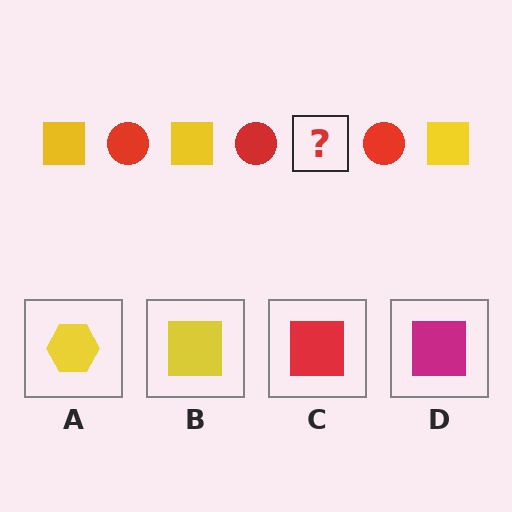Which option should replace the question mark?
Option B.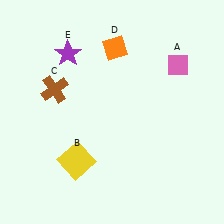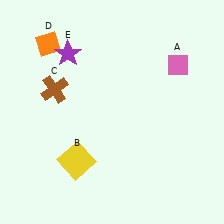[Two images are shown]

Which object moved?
The orange diamond (D) moved left.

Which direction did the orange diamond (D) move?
The orange diamond (D) moved left.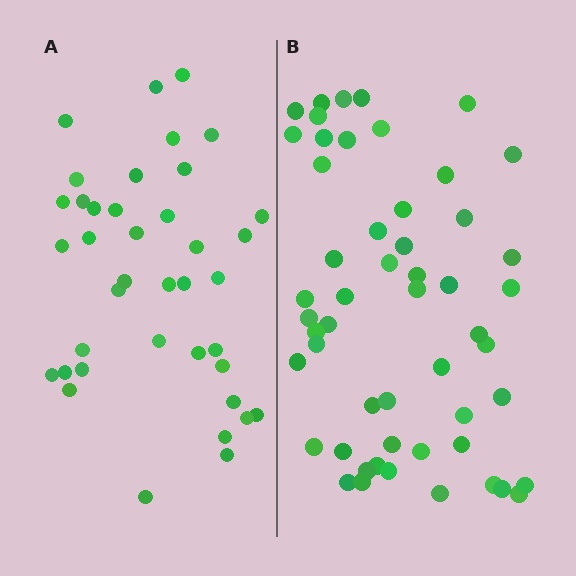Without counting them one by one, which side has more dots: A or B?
Region B (the right region) has more dots.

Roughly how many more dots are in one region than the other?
Region B has approximately 15 more dots than region A.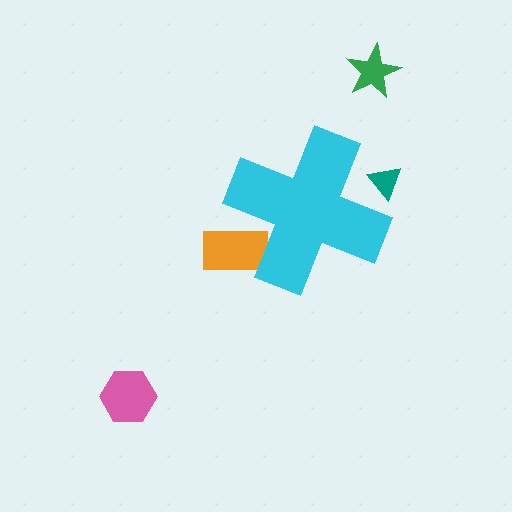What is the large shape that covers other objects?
A cyan cross.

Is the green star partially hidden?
No, the green star is fully visible.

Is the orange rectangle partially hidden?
Yes, the orange rectangle is partially hidden behind the cyan cross.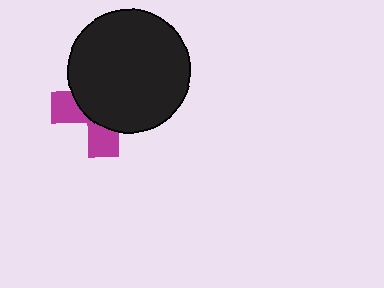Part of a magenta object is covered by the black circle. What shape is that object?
It is a cross.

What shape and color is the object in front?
The object in front is a black circle.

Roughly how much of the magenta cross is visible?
A small part of it is visible (roughly 34%).